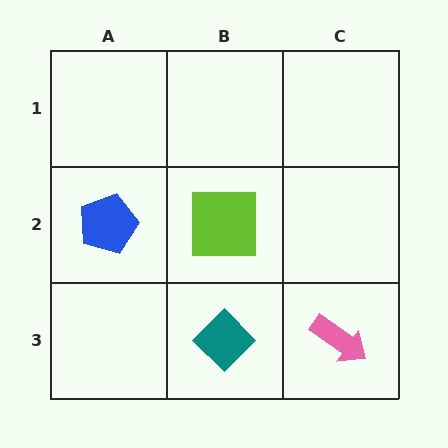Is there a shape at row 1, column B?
No, that cell is empty.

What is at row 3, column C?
A pink arrow.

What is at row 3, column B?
A teal diamond.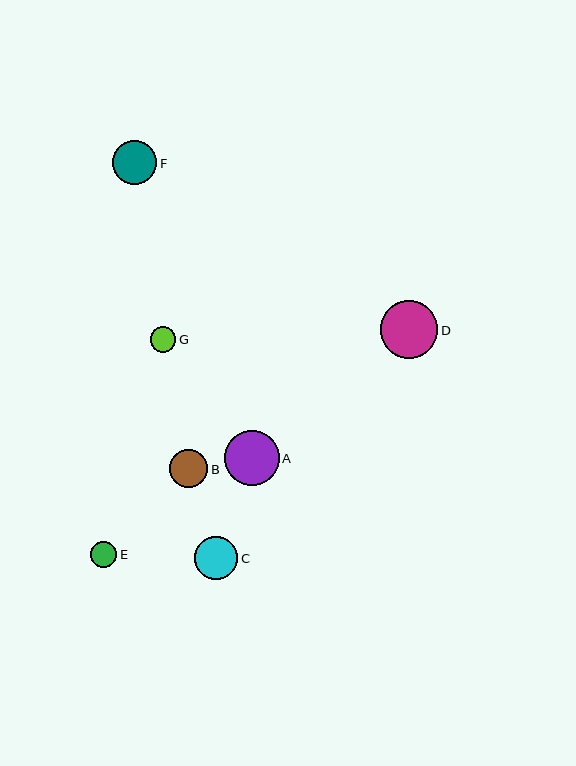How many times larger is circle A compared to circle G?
Circle A is approximately 2.2 times the size of circle G.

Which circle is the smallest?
Circle G is the smallest with a size of approximately 25 pixels.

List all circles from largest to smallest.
From largest to smallest: D, A, F, C, B, E, G.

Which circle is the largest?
Circle D is the largest with a size of approximately 57 pixels.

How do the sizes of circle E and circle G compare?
Circle E and circle G are approximately the same size.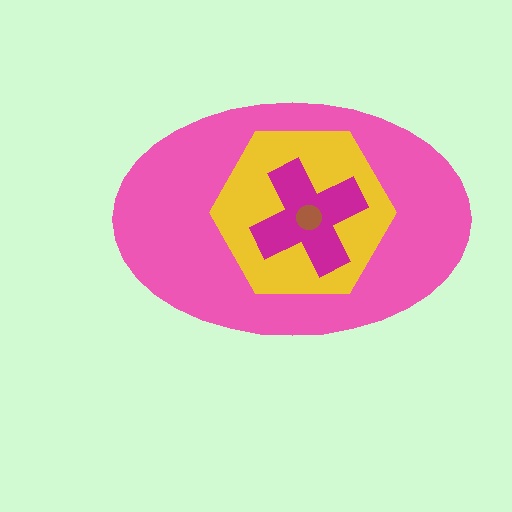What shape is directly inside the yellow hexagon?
The magenta cross.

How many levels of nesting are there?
4.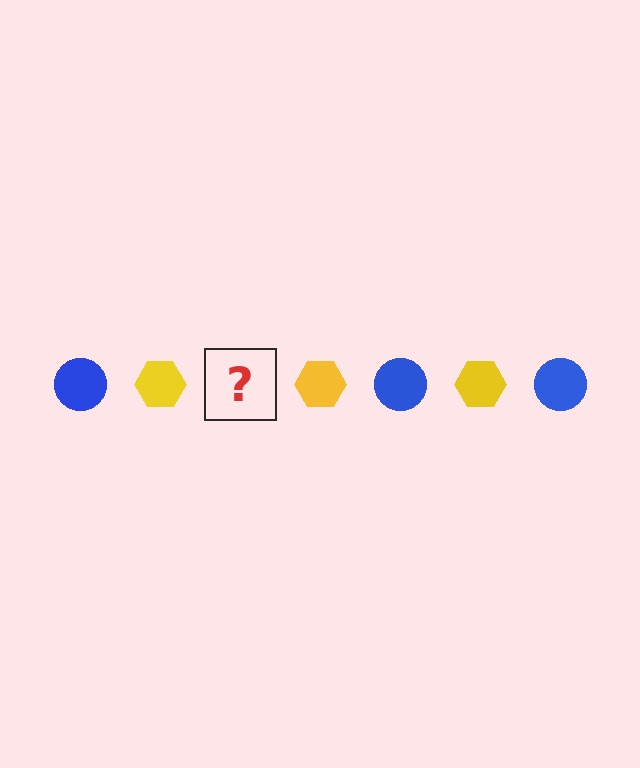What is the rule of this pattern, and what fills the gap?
The rule is that the pattern alternates between blue circle and yellow hexagon. The gap should be filled with a blue circle.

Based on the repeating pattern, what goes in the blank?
The blank should be a blue circle.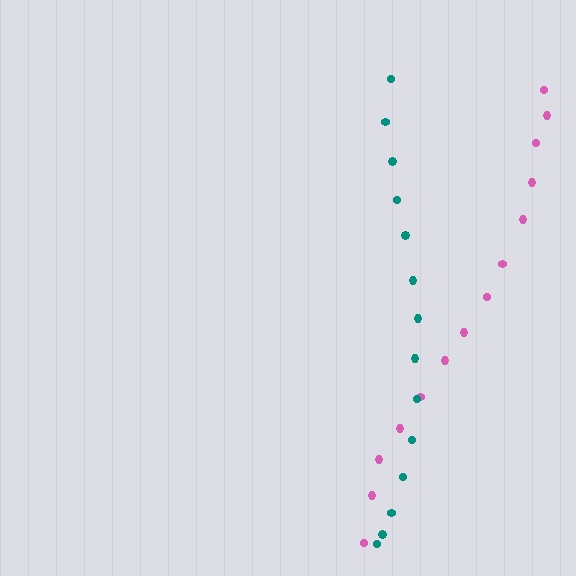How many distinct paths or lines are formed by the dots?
There are 2 distinct paths.